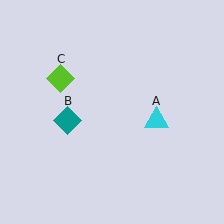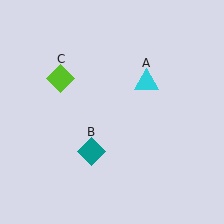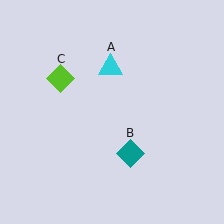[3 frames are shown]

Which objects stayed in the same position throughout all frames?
Lime diamond (object C) remained stationary.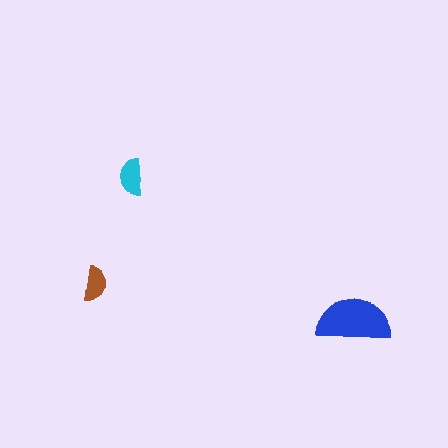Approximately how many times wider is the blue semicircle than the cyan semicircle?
About 2 times wider.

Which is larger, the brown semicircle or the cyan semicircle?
The cyan one.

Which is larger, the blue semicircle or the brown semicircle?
The blue one.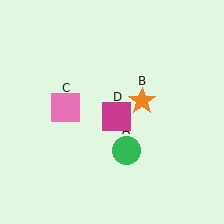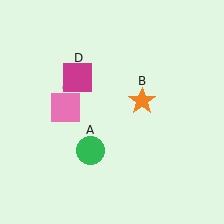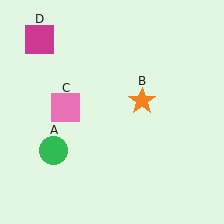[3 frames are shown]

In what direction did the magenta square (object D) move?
The magenta square (object D) moved up and to the left.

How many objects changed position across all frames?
2 objects changed position: green circle (object A), magenta square (object D).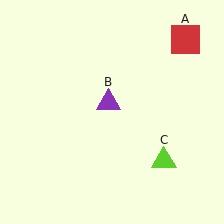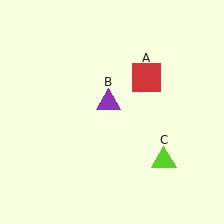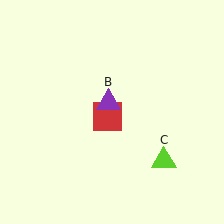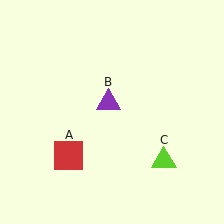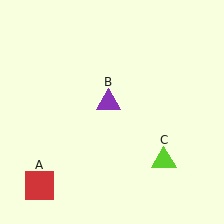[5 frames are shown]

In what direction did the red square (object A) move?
The red square (object A) moved down and to the left.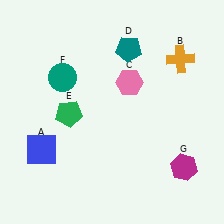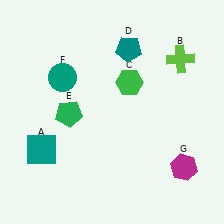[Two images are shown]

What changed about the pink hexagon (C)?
In Image 1, C is pink. In Image 2, it changed to green.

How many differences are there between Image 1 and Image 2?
There are 3 differences between the two images.